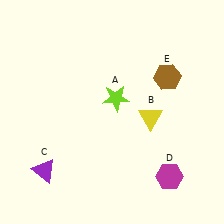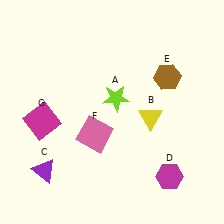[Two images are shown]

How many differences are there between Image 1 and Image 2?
There are 2 differences between the two images.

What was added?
A pink square (F), a magenta square (G) were added in Image 2.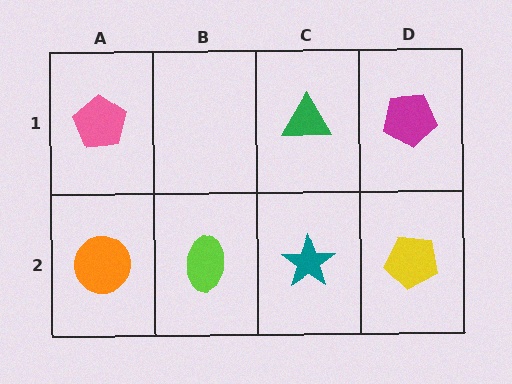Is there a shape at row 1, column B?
No, that cell is empty.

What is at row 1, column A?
A pink pentagon.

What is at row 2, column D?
A yellow pentagon.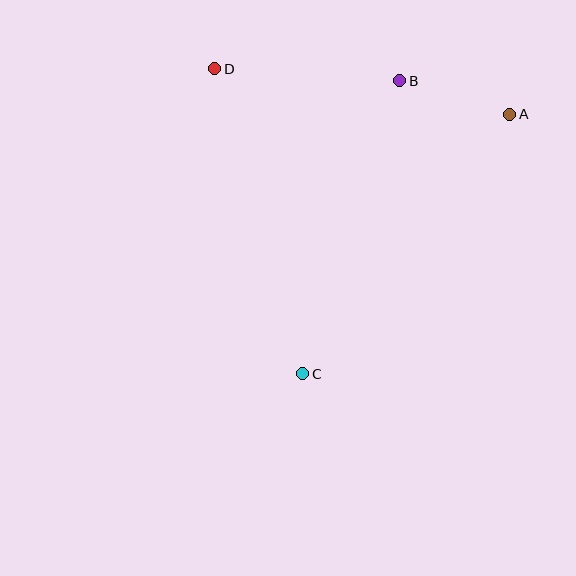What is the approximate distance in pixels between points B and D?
The distance between B and D is approximately 186 pixels.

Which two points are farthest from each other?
Points A and C are farthest from each other.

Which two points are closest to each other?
Points A and B are closest to each other.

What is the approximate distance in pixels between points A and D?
The distance between A and D is approximately 299 pixels.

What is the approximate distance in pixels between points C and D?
The distance between C and D is approximately 317 pixels.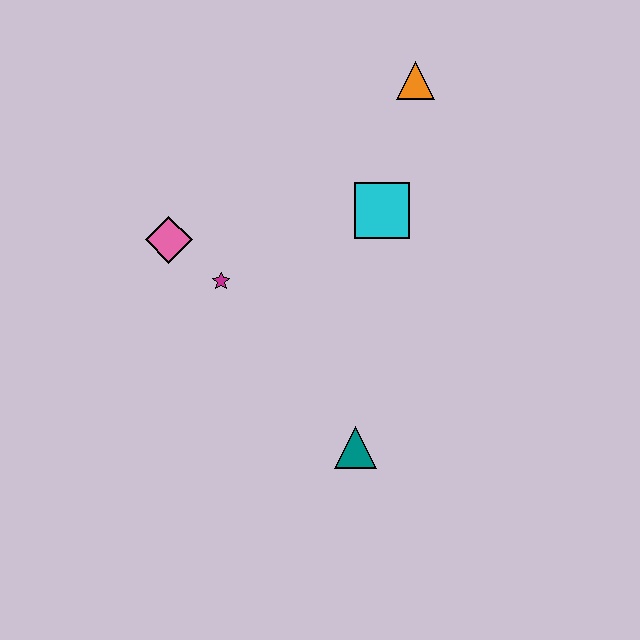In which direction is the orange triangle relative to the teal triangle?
The orange triangle is above the teal triangle.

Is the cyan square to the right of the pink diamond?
Yes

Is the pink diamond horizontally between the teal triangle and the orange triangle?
No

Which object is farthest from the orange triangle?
The teal triangle is farthest from the orange triangle.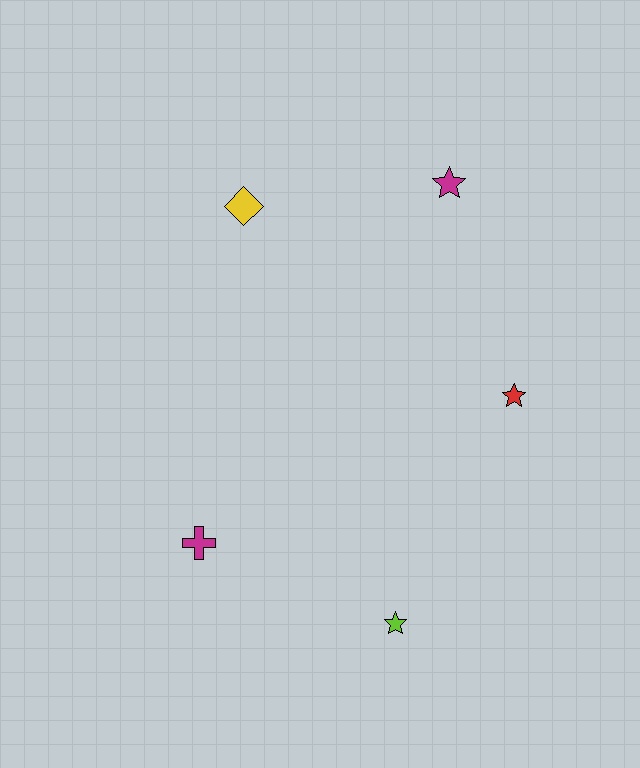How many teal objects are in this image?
There are no teal objects.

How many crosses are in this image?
There is 1 cross.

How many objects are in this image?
There are 5 objects.